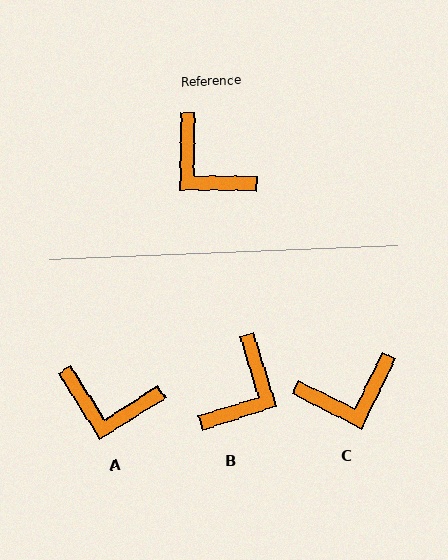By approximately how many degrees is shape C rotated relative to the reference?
Approximately 64 degrees counter-clockwise.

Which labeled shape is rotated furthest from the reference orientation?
B, about 108 degrees away.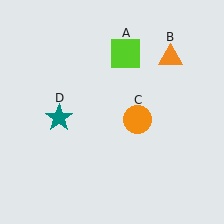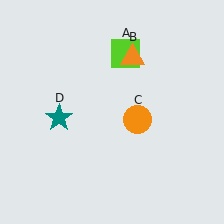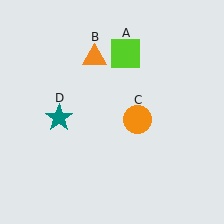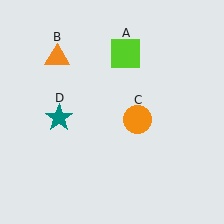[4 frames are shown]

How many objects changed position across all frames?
1 object changed position: orange triangle (object B).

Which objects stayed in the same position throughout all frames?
Lime square (object A) and orange circle (object C) and teal star (object D) remained stationary.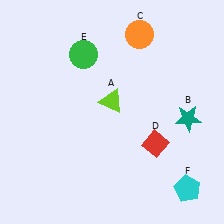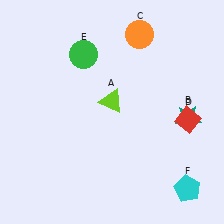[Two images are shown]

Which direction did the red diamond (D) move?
The red diamond (D) moved right.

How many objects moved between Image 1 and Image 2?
1 object moved between the two images.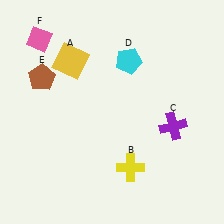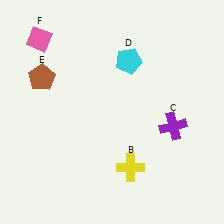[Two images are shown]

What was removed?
The yellow square (A) was removed in Image 2.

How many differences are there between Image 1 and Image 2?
There is 1 difference between the two images.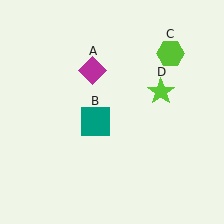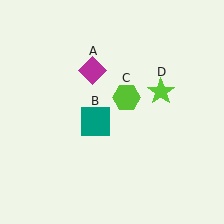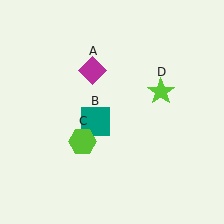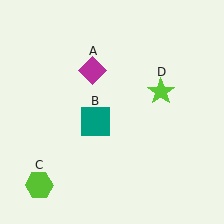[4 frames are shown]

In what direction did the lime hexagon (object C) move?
The lime hexagon (object C) moved down and to the left.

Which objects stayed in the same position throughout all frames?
Magenta diamond (object A) and teal square (object B) and lime star (object D) remained stationary.